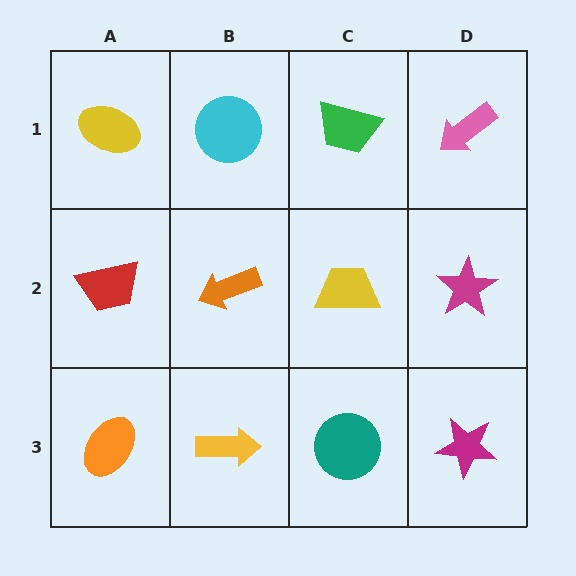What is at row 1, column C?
A green trapezoid.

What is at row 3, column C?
A teal circle.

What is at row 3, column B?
A yellow arrow.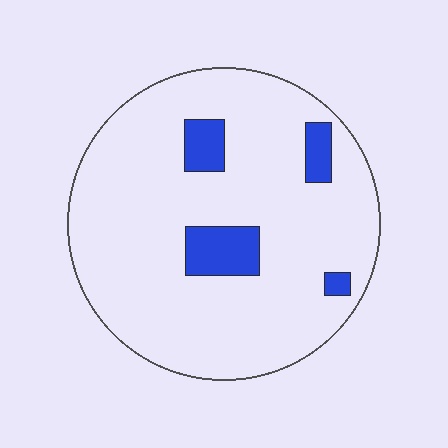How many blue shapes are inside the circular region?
4.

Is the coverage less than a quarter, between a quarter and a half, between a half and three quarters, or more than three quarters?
Less than a quarter.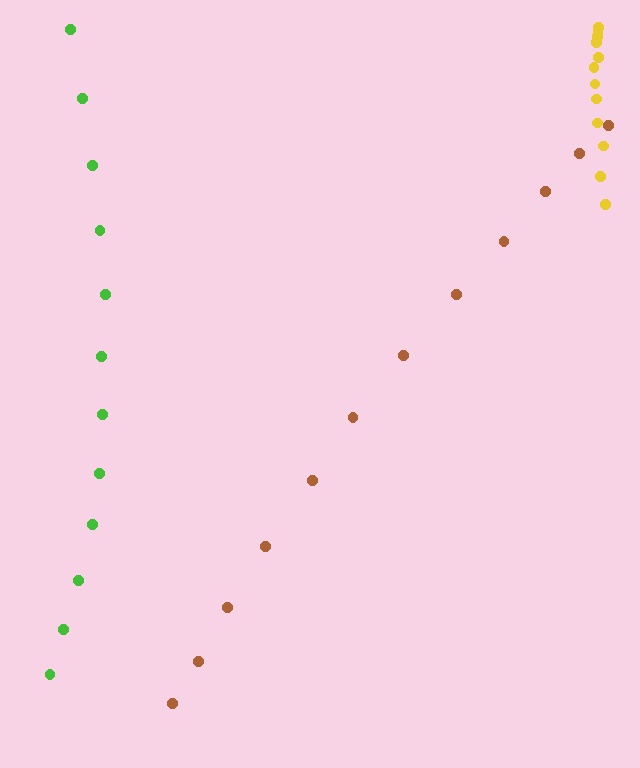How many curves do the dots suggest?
There are 3 distinct paths.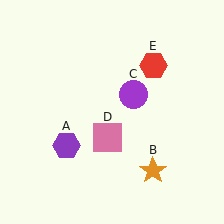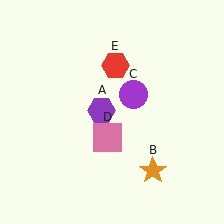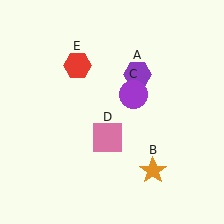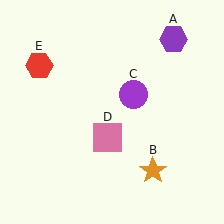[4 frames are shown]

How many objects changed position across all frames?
2 objects changed position: purple hexagon (object A), red hexagon (object E).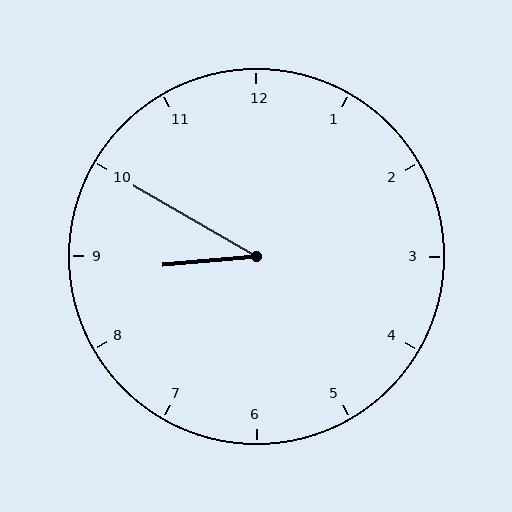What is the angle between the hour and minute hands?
Approximately 35 degrees.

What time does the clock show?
8:50.